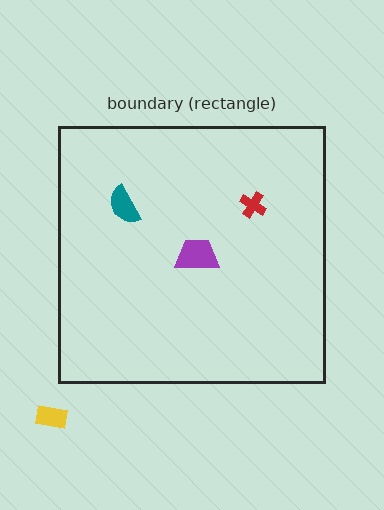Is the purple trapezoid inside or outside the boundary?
Inside.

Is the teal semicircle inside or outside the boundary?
Inside.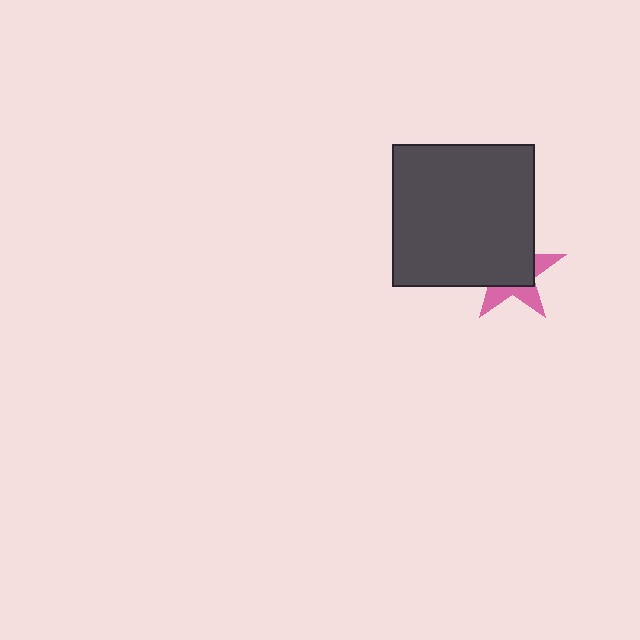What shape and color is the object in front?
The object in front is a dark gray square.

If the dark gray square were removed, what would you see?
You would see the complete pink star.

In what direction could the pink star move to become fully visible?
The pink star could move toward the lower-right. That would shift it out from behind the dark gray square entirely.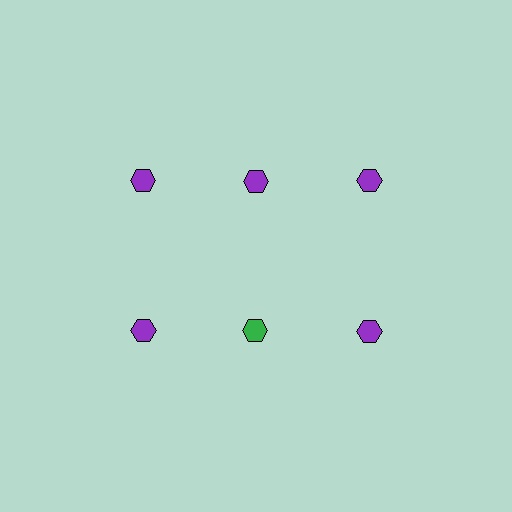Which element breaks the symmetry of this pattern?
The green hexagon in the second row, second from left column breaks the symmetry. All other shapes are purple hexagons.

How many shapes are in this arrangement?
There are 6 shapes arranged in a grid pattern.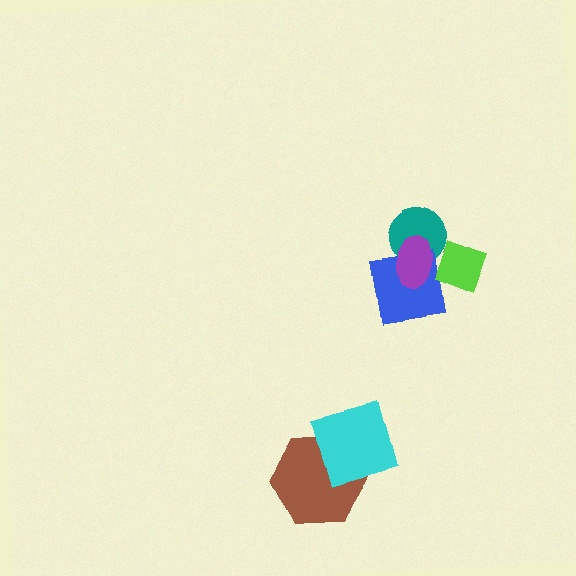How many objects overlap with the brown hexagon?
1 object overlaps with the brown hexagon.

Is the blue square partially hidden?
Yes, it is partially covered by another shape.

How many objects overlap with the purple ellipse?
3 objects overlap with the purple ellipse.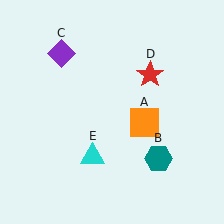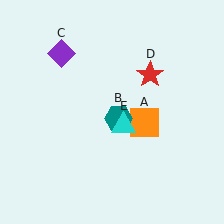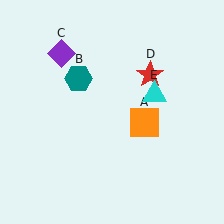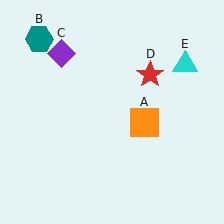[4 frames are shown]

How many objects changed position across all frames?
2 objects changed position: teal hexagon (object B), cyan triangle (object E).